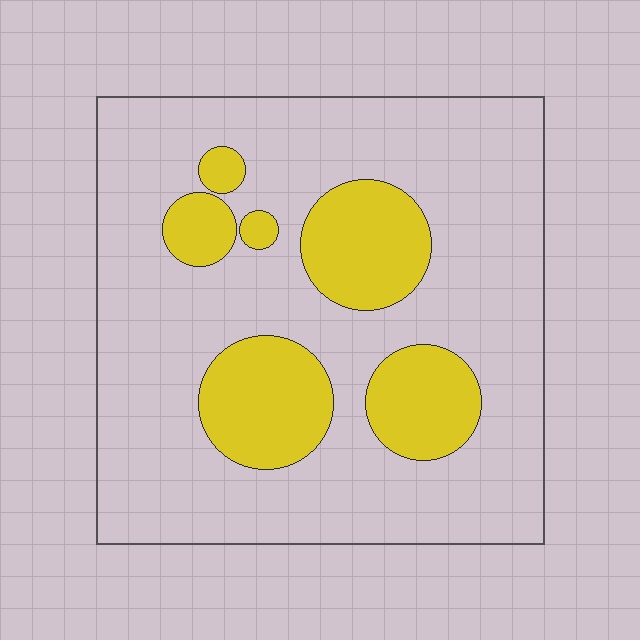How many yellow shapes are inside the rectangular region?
6.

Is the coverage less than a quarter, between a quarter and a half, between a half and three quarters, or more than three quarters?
Less than a quarter.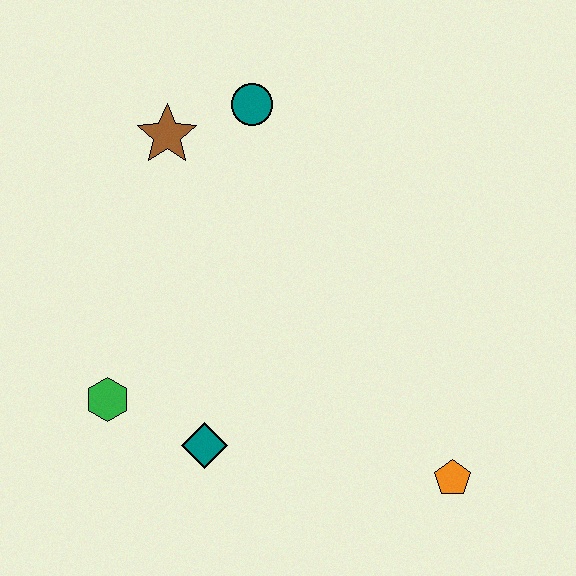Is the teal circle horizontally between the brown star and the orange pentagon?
Yes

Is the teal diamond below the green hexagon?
Yes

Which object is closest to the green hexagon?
The teal diamond is closest to the green hexagon.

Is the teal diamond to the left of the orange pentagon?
Yes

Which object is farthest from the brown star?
The orange pentagon is farthest from the brown star.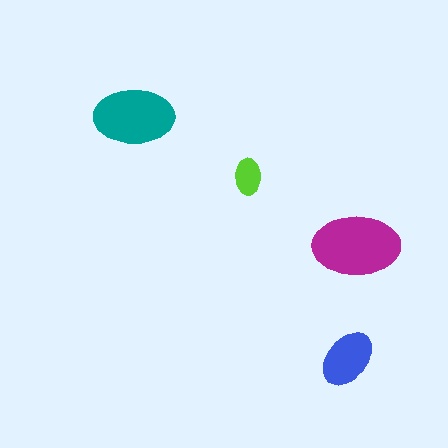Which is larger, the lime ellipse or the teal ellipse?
The teal one.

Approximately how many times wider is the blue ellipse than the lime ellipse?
About 1.5 times wider.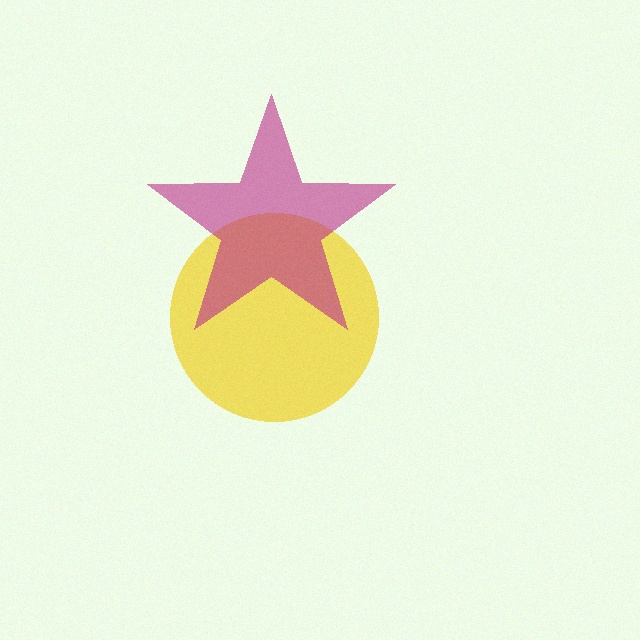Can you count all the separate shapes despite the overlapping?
Yes, there are 2 separate shapes.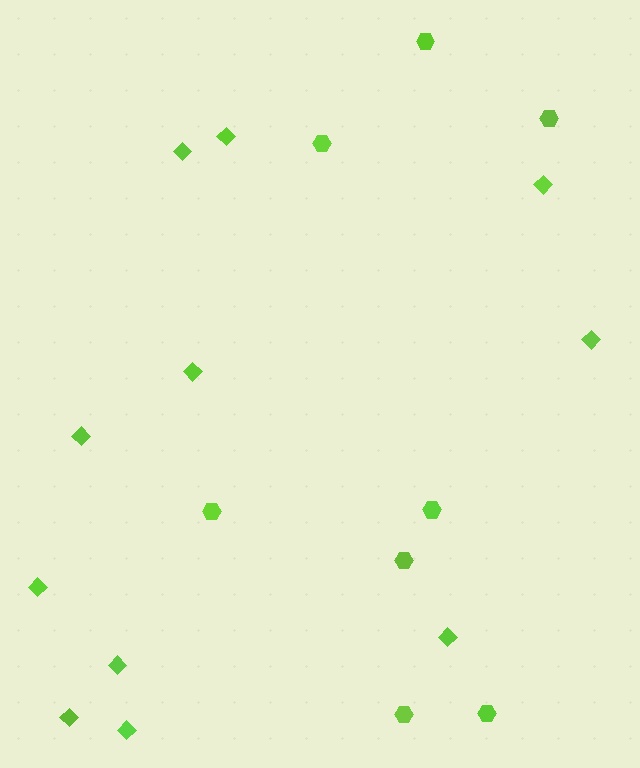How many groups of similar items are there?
There are 2 groups: one group of hexagons (8) and one group of diamonds (11).